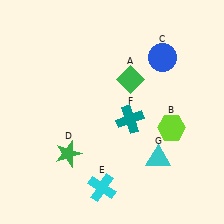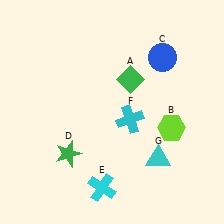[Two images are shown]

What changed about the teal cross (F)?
In Image 1, F is teal. In Image 2, it changed to cyan.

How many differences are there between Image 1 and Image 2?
There is 1 difference between the two images.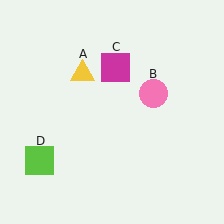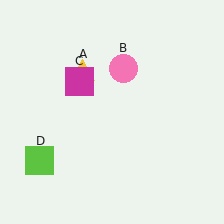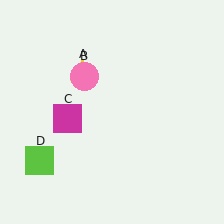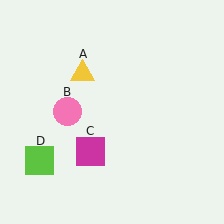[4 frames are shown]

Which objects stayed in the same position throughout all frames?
Yellow triangle (object A) and lime square (object D) remained stationary.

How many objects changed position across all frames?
2 objects changed position: pink circle (object B), magenta square (object C).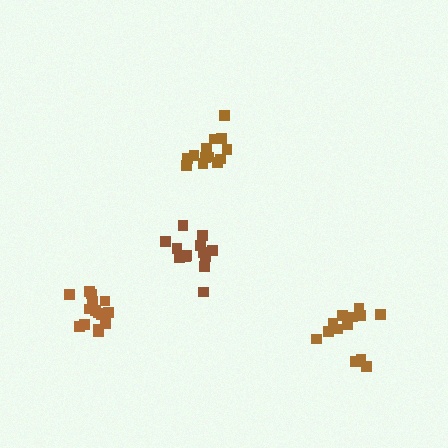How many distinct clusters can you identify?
There are 4 distinct clusters.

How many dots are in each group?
Group 1: 13 dots, Group 2: 13 dots, Group 3: 16 dots, Group 4: 13 dots (55 total).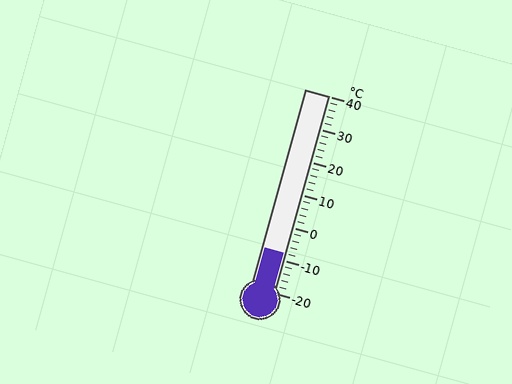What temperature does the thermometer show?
The thermometer shows approximately -8°C.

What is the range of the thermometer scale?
The thermometer scale ranges from -20°C to 40°C.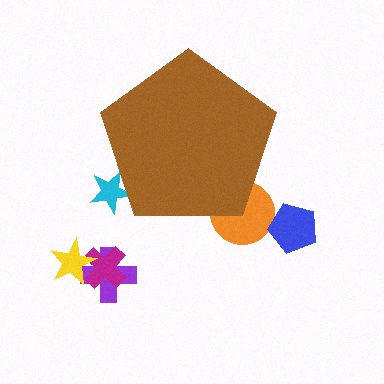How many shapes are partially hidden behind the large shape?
2 shapes are partially hidden.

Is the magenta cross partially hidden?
No, the magenta cross is fully visible.